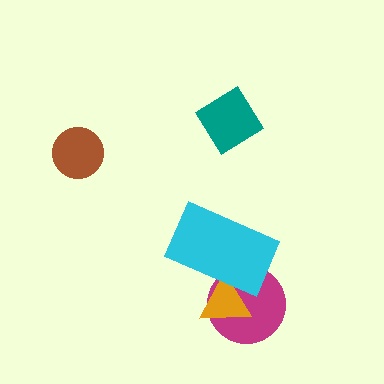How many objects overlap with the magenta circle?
2 objects overlap with the magenta circle.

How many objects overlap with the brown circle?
0 objects overlap with the brown circle.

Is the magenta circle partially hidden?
Yes, it is partially covered by another shape.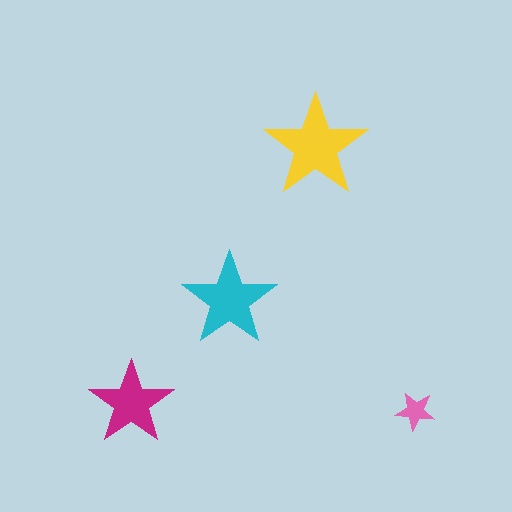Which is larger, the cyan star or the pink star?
The cyan one.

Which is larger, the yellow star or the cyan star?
The yellow one.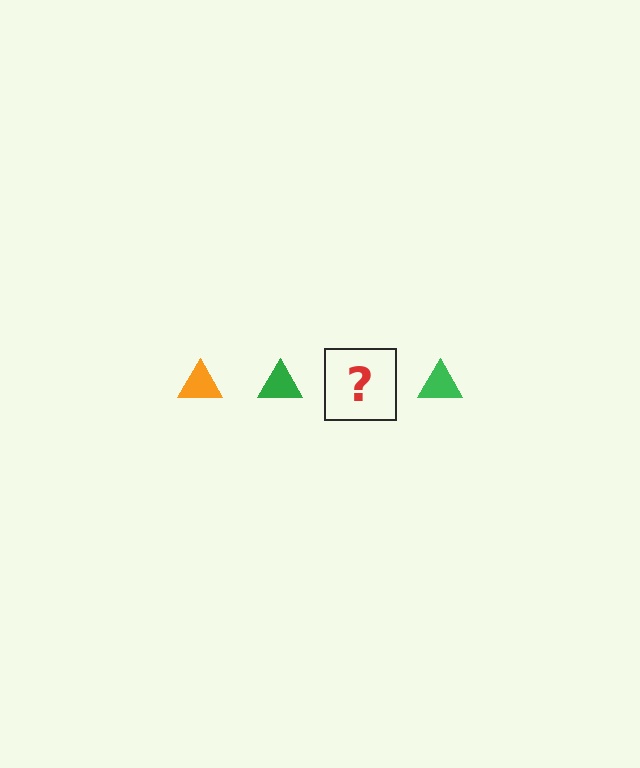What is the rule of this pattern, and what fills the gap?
The rule is that the pattern cycles through orange, green triangles. The gap should be filled with an orange triangle.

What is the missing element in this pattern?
The missing element is an orange triangle.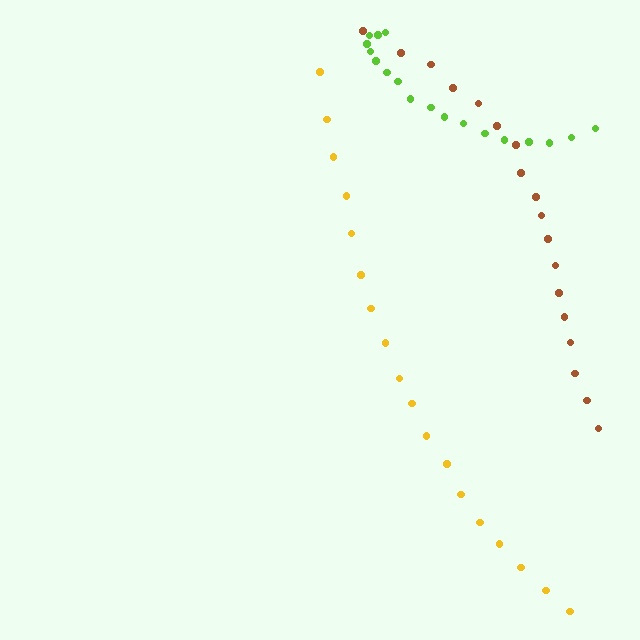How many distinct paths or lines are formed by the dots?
There are 3 distinct paths.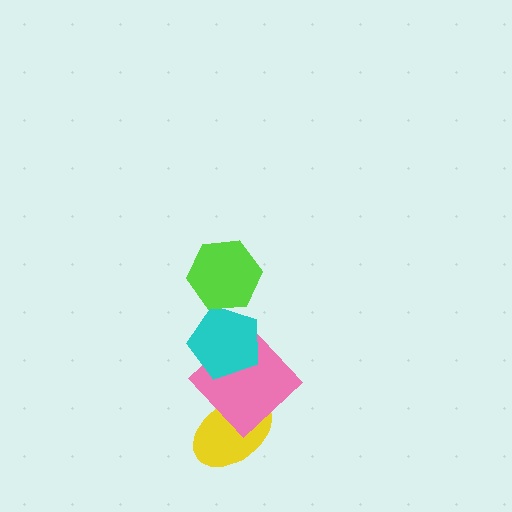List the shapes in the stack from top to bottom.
From top to bottom: the lime hexagon, the cyan pentagon, the pink diamond, the yellow ellipse.